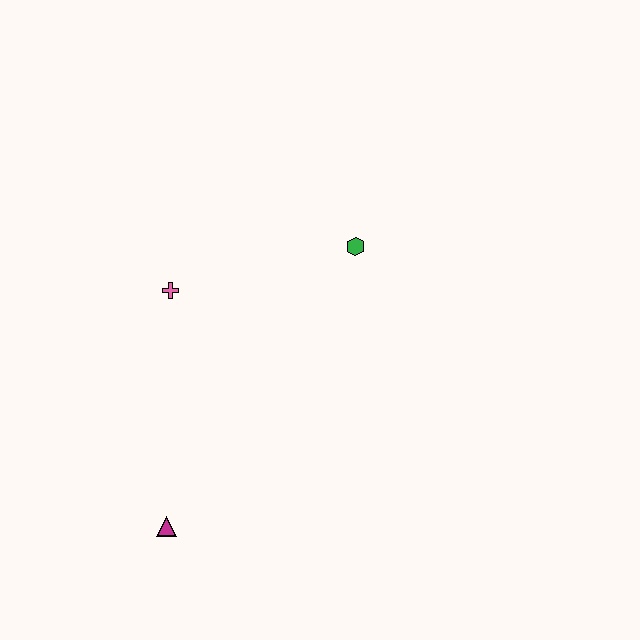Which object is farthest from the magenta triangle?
The green hexagon is farthest from the magenta triangle.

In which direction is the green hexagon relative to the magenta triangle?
The green hexagon is above the magenta triangle.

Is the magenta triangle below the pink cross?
Yes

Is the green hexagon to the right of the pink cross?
Yes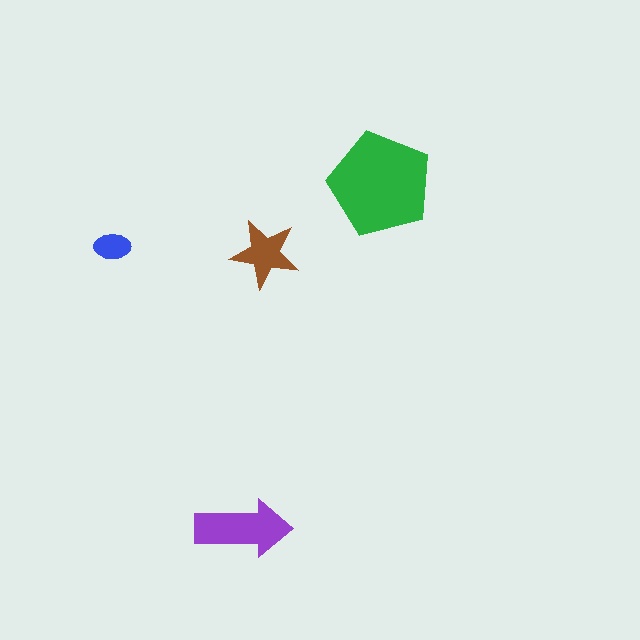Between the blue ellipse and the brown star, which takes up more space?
The brown star.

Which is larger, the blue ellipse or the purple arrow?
The purple arrow.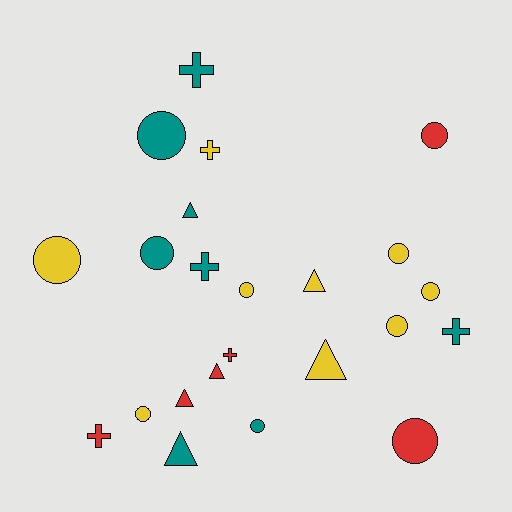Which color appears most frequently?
Yellow, with 9 objects.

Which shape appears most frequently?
Circle, with 11 objects.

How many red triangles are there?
There are 2 red triangles.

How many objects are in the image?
There are 23 objects.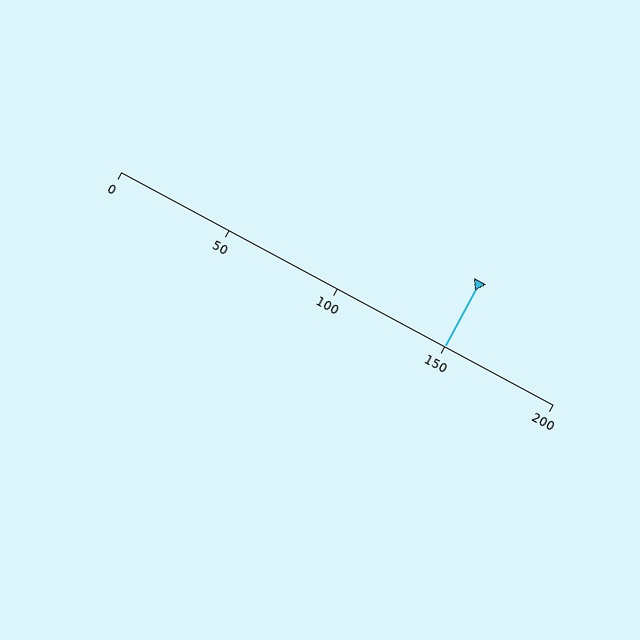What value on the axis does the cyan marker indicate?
The marker indicates approximately 150.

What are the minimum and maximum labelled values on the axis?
The axis runs from 0 to 200.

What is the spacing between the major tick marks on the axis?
The major ticks are spaced 50 apart.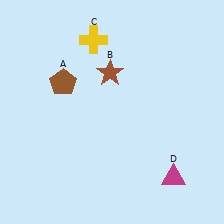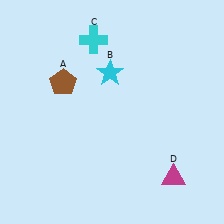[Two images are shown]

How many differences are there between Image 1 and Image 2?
There are 2 differences between the two images.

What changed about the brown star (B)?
In Image 1, B is brown. In Image 2, it changed to cyan.